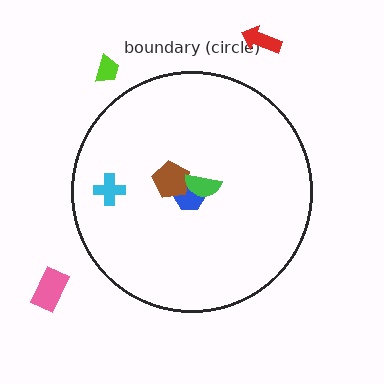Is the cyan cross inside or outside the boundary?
Inside.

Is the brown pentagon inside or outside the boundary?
Inside.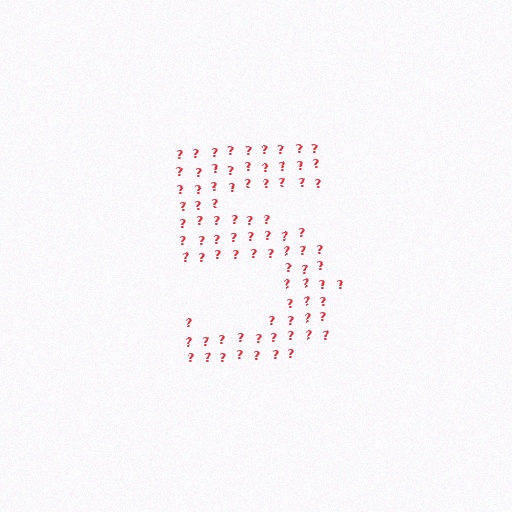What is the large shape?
The large shape is the digit 5.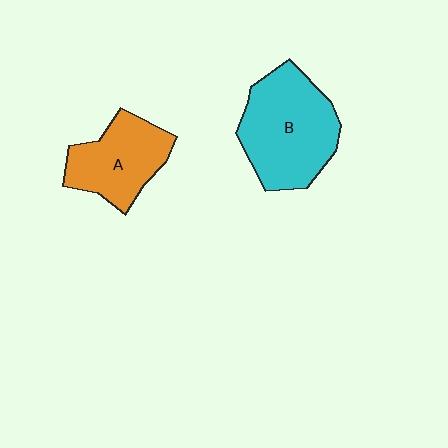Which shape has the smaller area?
Shape A (orange).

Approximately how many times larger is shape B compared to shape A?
Approximately 1.4 times.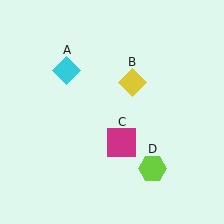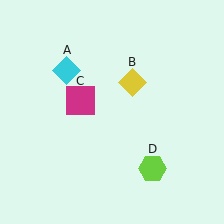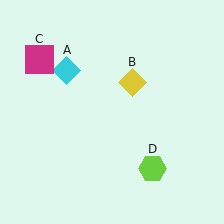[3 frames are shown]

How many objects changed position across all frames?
1 object changed position: magenta square (object C).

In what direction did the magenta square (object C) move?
The magenta square (object C) moved up and to the left.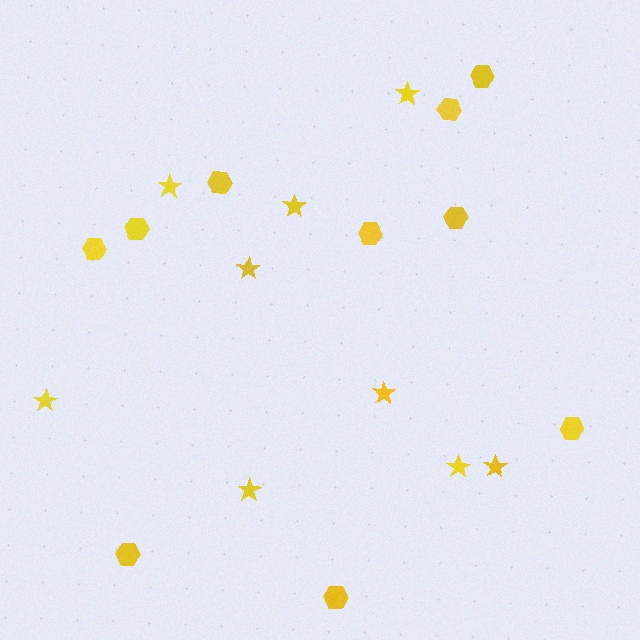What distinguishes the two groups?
There are 2 groups: one group of hexagons (10) and one group of stars (9).